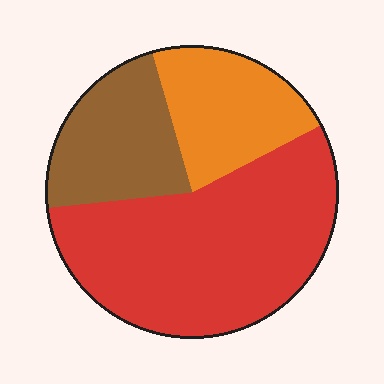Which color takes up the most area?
Red, at roughly 55%.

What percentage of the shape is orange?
Orange takes up about one fifth (1/5) of the shape.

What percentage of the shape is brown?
Brown covers about 20% of the shape.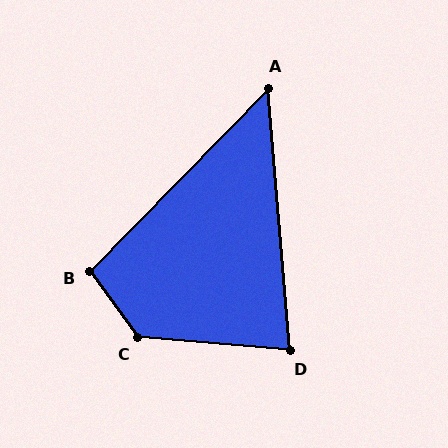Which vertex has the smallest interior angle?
A, at approximately 49 degrees.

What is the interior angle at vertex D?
Approximately 80 degrees (acute).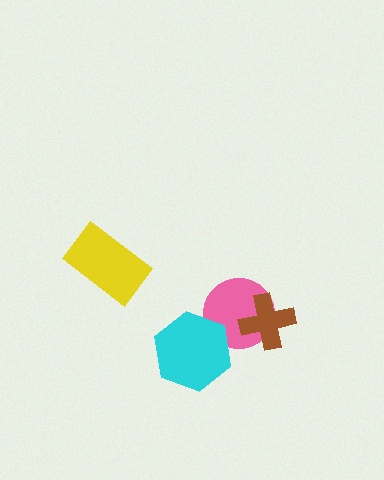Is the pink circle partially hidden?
Yes, it is partially covered by another shape.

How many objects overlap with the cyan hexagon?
1 object overlaps with the cyan hexagon.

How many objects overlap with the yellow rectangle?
0 objects overlap with the yellow rectangle.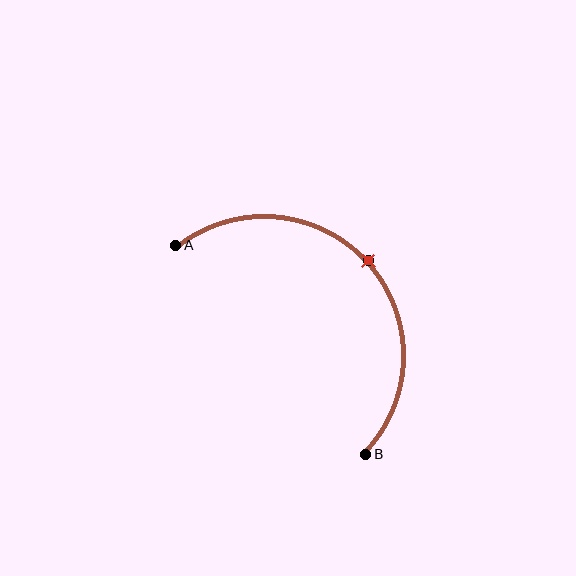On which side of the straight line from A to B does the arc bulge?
The arc bulges above and to the right of the straight line connecting A and B.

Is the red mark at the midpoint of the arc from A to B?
Yes. The red mark lies on the arc at equal arc-length from both A and B — it is the arc midpoint.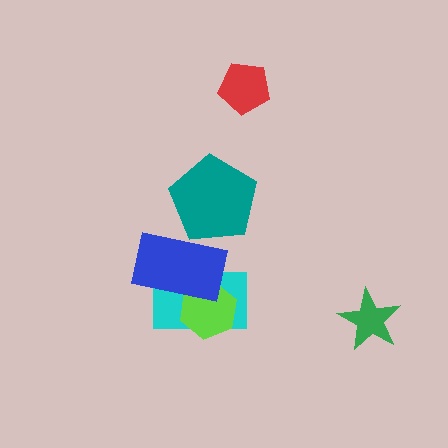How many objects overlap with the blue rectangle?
3 objects overlap with the blue rectangle.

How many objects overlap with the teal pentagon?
1 object overlaps with the teal pentagon.